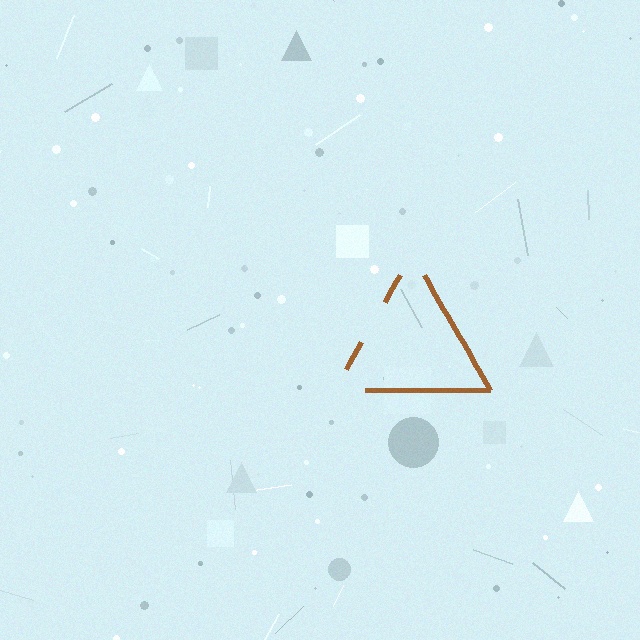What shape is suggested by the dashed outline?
The dashed outline suggests a triangle.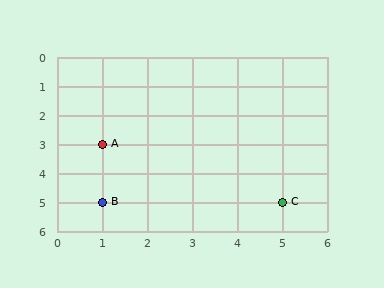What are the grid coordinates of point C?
Point C is at grid coordinates (5, 5).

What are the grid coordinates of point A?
Point A is at grid coordinates (1, 3).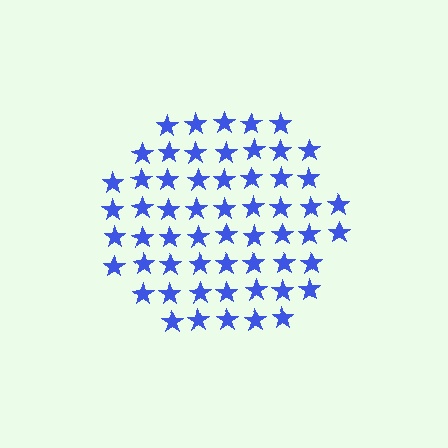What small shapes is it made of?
It is made of small stars.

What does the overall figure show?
The overall figure shows a hexagon.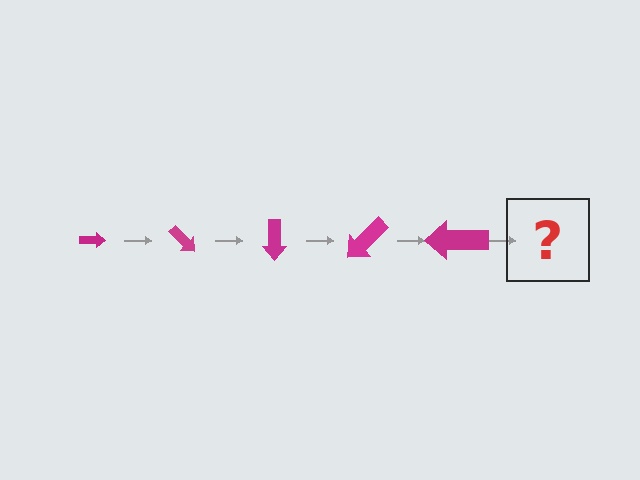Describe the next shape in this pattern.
It should be an arrow, larger than the previous one and rotated 225 degrees from the start.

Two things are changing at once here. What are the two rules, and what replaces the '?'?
The two rules are that the arrow grows larger each step and it rotates 45 degrees each step. The '?' should be an arrow, larger than the previous one and rotated 225 degrees from the start.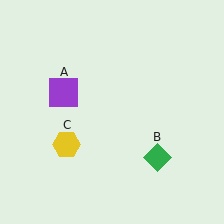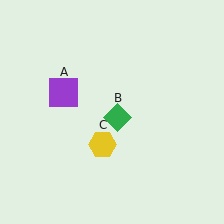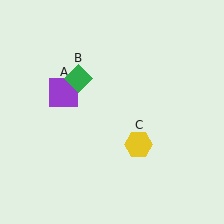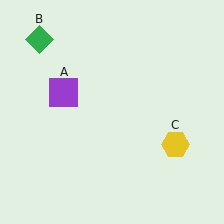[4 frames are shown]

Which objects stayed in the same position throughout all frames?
Purple square (object A) remained stationary.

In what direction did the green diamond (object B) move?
The green diamond (object B) moved up and to the left.